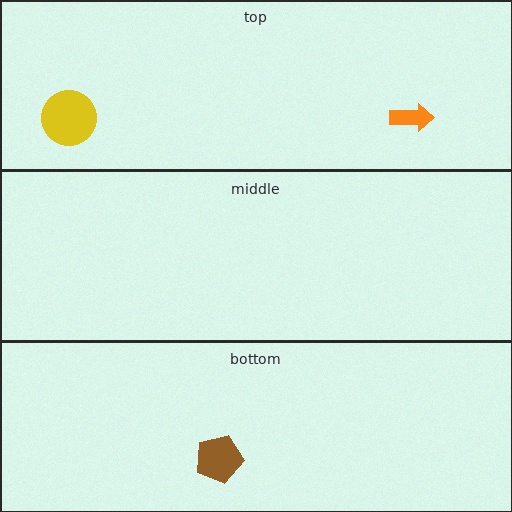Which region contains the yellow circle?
The top region.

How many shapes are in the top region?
2.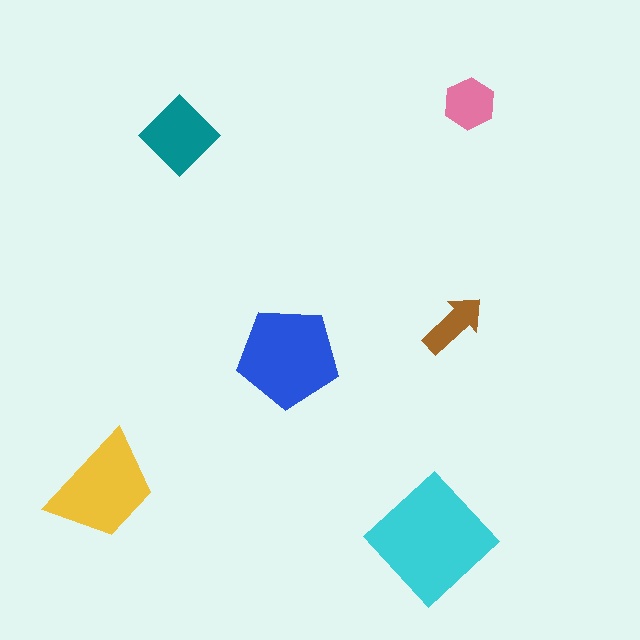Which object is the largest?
The cyan diamond.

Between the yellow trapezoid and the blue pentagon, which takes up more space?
The blue pentagon.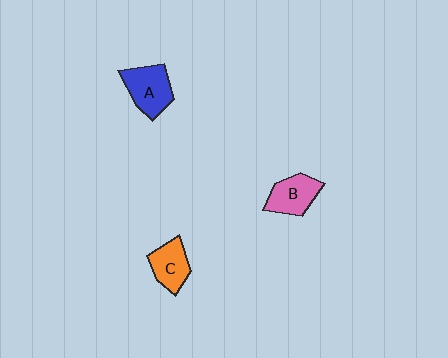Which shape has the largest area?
Shape A (blue).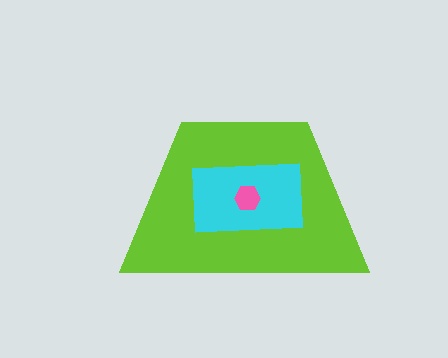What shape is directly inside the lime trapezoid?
The cyan rectangle.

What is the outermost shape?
The lime trapezoid.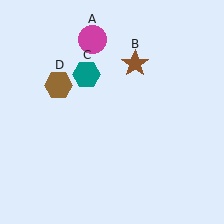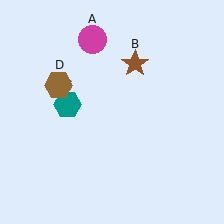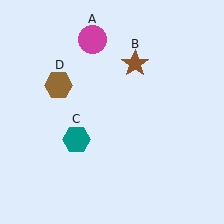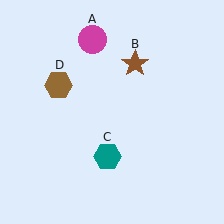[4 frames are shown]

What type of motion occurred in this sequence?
The teal hexagon (object C) rotated counterclockwise around the center of the scene.